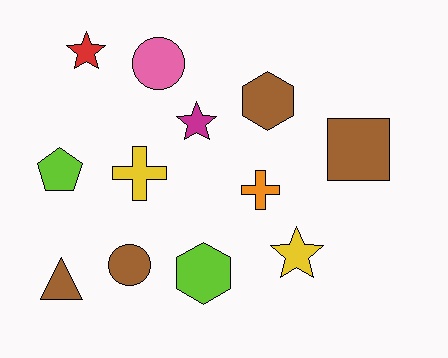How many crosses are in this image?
There are 2 crosses.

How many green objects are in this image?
There are no green objects.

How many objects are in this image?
There are 12 objects.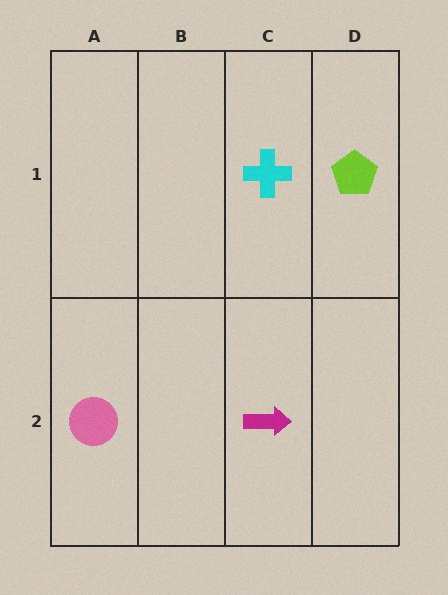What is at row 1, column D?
A lime pentagon.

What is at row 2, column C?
A magenta arrow.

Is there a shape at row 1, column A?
No, that cell is empty.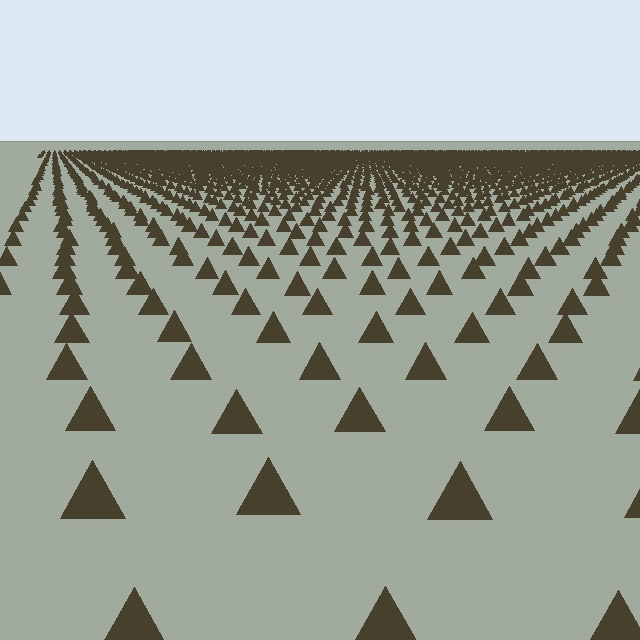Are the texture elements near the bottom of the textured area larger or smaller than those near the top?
Larger. Near the bottom, elements are closer to the viewer and appear at a bigger on-screen size.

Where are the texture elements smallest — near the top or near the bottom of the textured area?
Near the top.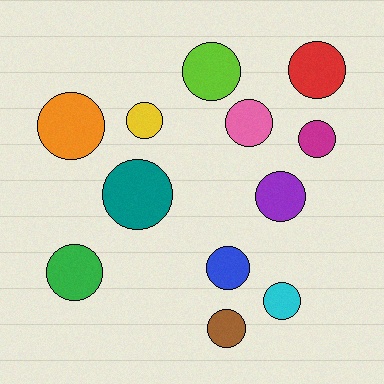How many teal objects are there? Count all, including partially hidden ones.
There is 1 teal object.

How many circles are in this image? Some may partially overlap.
There are 12 circles.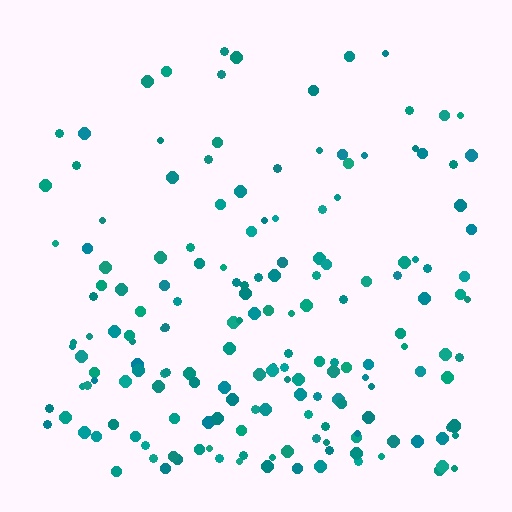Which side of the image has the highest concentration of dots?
The bottom.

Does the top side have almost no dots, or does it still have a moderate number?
Still a moderate number, just noticeably fewer than the bottom.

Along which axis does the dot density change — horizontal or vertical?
Vertical.